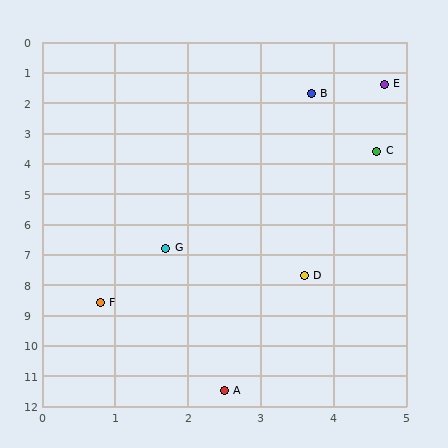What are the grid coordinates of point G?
Point G is at approximately (1.7, 6.8).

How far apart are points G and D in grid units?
Points G and D are about 2.1 grid units apart.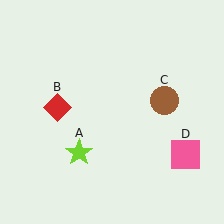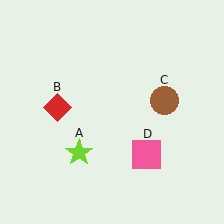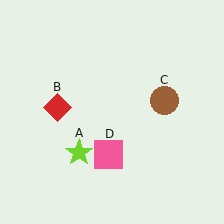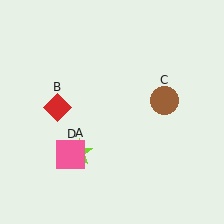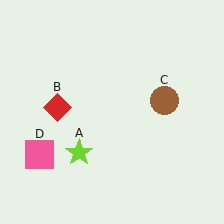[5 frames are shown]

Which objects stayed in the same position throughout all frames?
Lime star (object A) and red diamond (object B) and brown circle (object C) remained stationary.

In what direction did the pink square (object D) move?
The pink square (object D) moved left.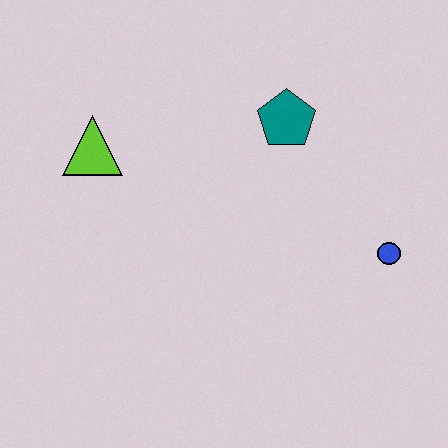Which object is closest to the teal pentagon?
The blue circle is closest to the teal pentagon.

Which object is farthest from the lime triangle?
The blue circle is farthest from the lime triangle.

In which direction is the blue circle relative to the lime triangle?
The blue circle is to the right of the lime triangle.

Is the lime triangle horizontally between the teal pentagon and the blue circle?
No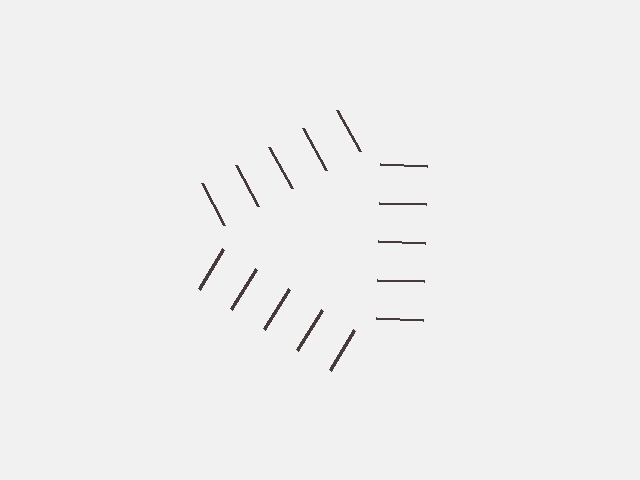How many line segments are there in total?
15 — 5 along each of the 3 edges.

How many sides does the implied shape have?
3 sides — the line-ends trace a triangle.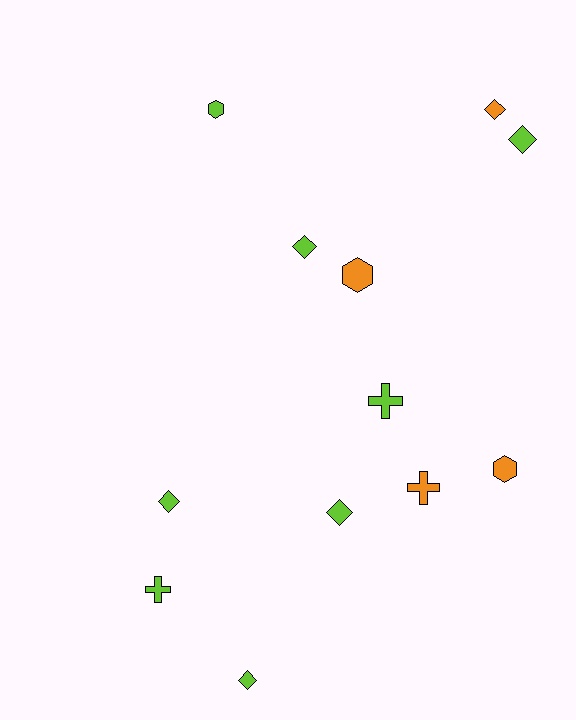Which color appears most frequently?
Lime, with 8 objects.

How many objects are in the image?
There are 12 objects.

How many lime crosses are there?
There are 2 lime crosses.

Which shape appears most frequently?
Diamond, with 6 objects.